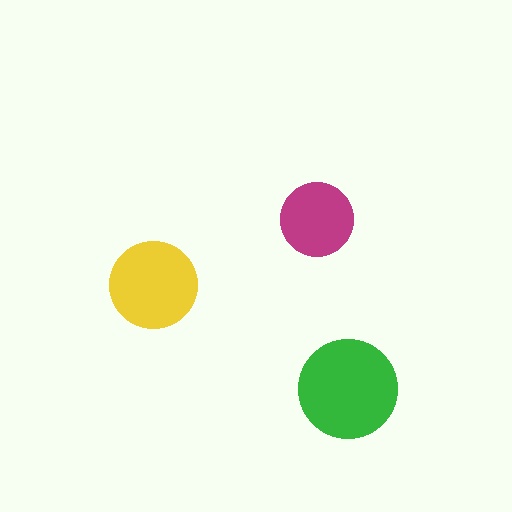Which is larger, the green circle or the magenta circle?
The green one.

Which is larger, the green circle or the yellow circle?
The green one.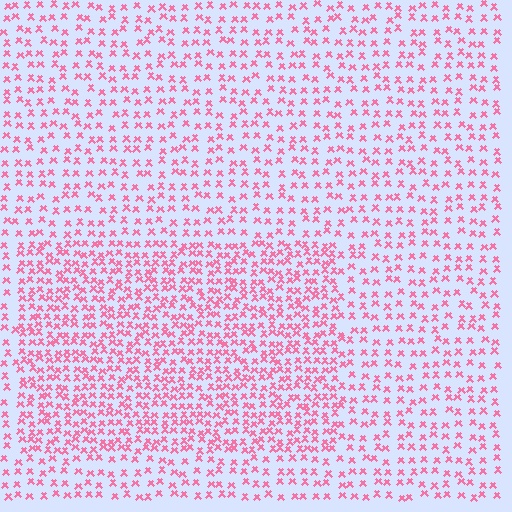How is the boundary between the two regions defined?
The boundary is defined by a change in element density (approximately 1.8x ratio). All elements are the same color, size, and shape.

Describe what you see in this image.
The image contains small pink elements arranged at two different densities. A rectangle-shaped region is visible where the elements are more densely packed than the surrounding area.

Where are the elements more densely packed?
The elements are more densely packed inside the rectangle boundary.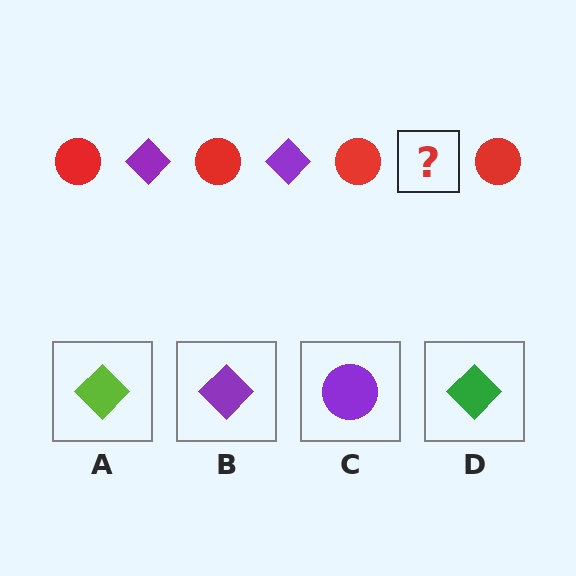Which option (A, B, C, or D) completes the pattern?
B.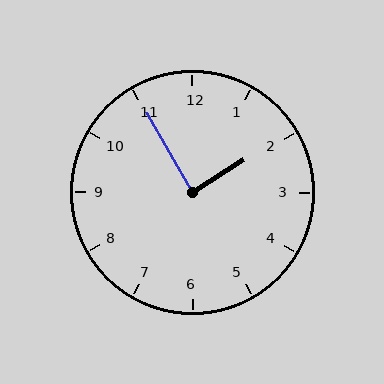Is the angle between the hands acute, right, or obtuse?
It is right.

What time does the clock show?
1:55.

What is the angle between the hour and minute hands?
Approximately 88 degrees.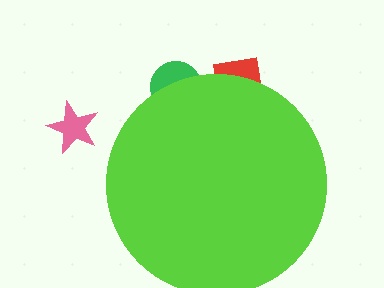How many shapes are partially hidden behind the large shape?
2 shapes are partially hidden.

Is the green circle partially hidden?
Yes, the green circle is partially hidden behind the lime circle.